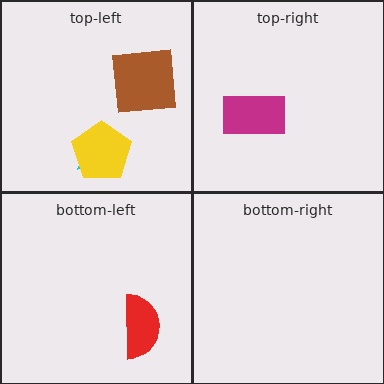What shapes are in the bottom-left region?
The red semicircle.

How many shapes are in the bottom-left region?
1.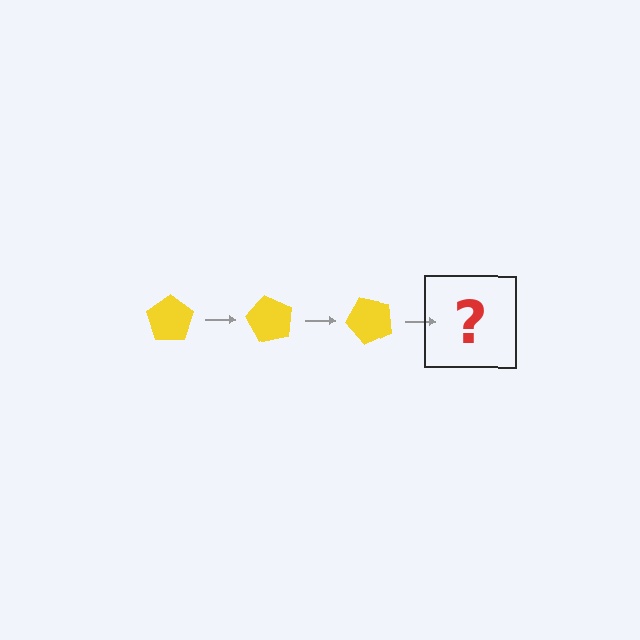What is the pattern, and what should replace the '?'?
The pattern is that the pentagon rotates 60 degrees each step. The '?' should be a yellow pentagon rotated 180 degrees.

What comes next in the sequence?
The next element should be a yellow pentagon rotated 180 degrees.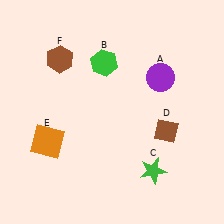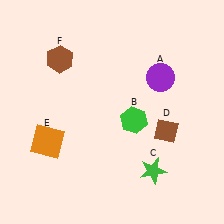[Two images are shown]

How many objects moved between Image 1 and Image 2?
1 object moved between the two images.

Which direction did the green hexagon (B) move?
The green hexagon (B) moved down.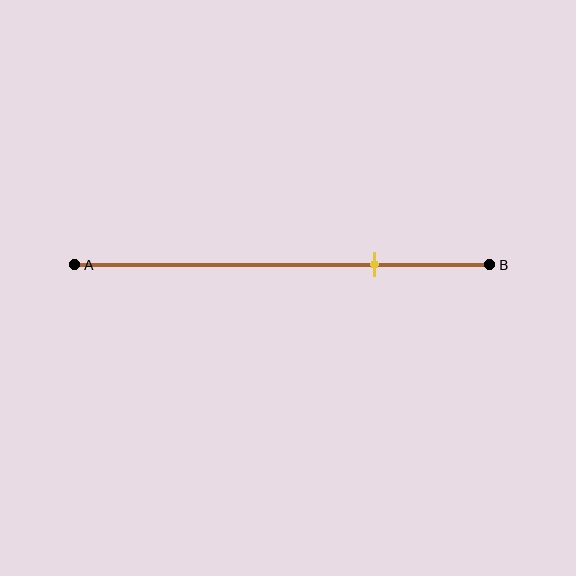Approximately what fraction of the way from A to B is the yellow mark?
The yellow mark is approximately 70% of the way from A to B.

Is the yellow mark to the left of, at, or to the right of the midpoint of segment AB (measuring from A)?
The yellow mark is to the right of the midpoint of segment AB.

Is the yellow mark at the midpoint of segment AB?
No, the mark is at about 70% from A, not at the 50% midpoint.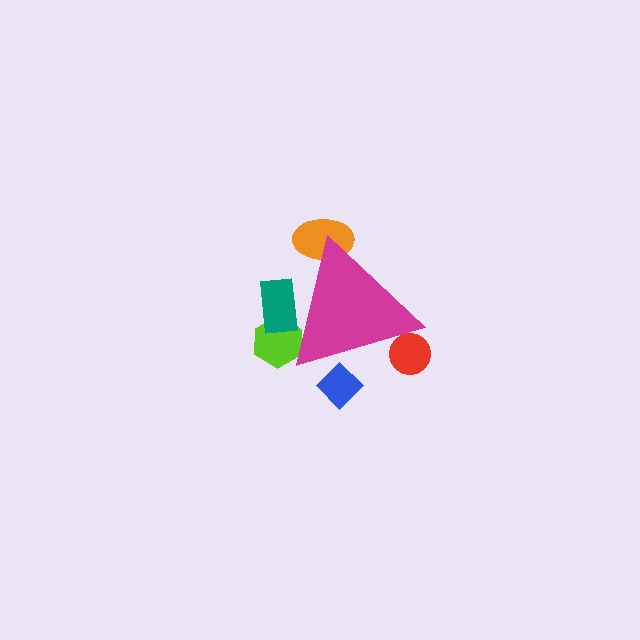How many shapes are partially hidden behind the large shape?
5 shapes are partially hidden.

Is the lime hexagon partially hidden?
Yes, the lime hexagon is partially hidden behind the magenta triangle.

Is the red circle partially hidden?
Yes, the red circle is partially hidden behind the magenta triangle.